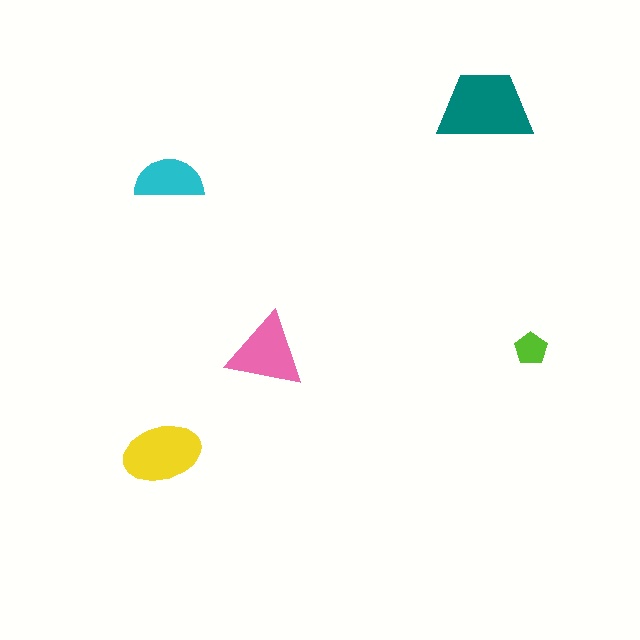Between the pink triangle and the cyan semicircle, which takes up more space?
The pink triangle.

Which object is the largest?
The teal trapezoid.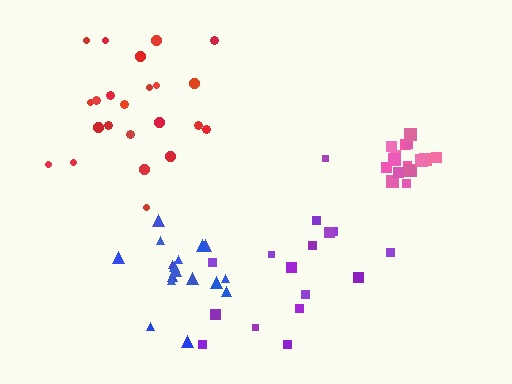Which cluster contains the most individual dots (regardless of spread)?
Red (24).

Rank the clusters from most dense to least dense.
pink, blue, red, purple.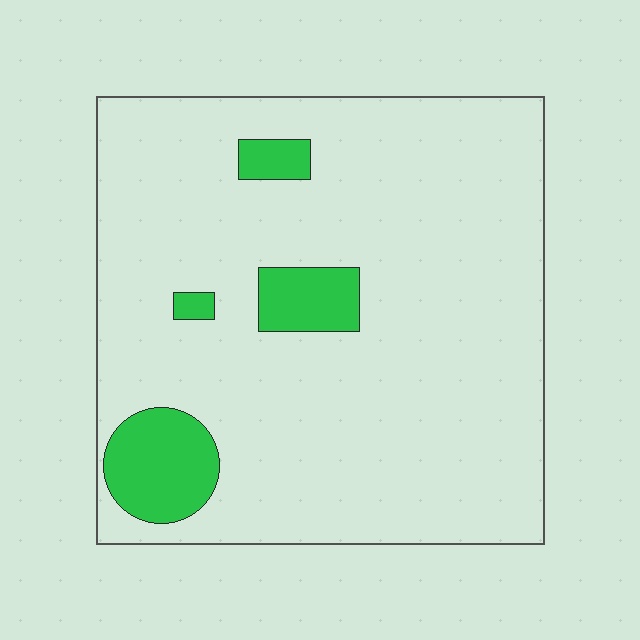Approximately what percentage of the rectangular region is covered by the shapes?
Approximately 10%.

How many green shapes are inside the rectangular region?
4.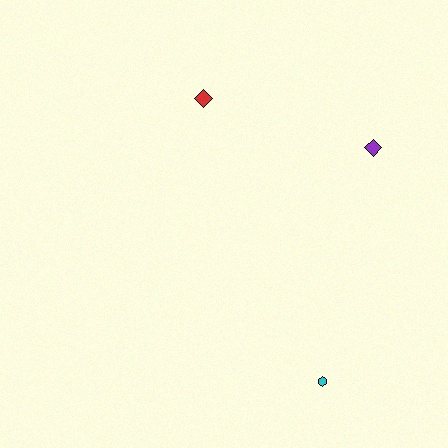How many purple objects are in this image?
There is 1 purple object.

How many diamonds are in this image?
There are 2 diamonds.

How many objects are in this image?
There are 3 objects.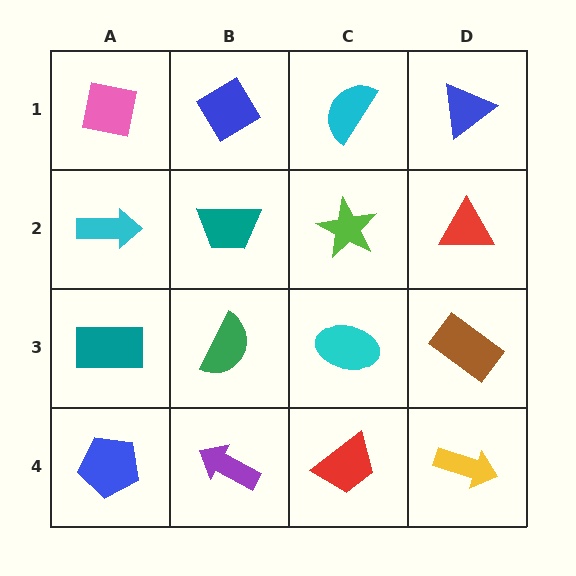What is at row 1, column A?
A pink square.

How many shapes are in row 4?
4 shapes.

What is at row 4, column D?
A yellow arrow.